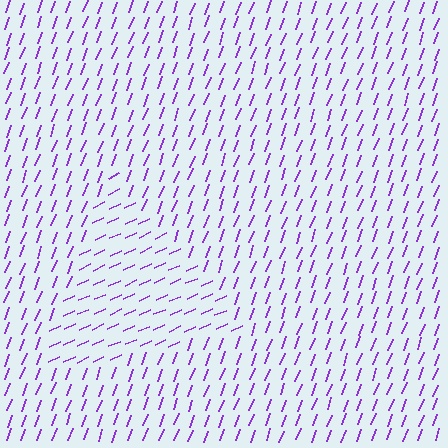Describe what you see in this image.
The image is filled with small purple line segments. A triangle region in the image has lines oriented differently from the surrounding lines, creating a visible texture boundary.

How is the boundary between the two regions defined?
The boundary is defined purely by a change in line orientation (approximately 45 degrees difference). All lines are the same color and thickness.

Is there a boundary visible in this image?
Yes, there is a texture boundary formed by a change in line orientation.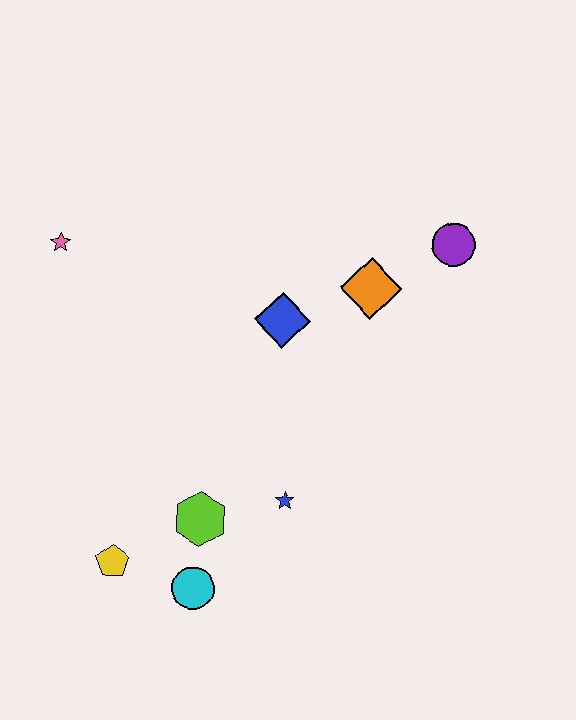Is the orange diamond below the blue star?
No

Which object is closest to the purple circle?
The orange diamond is closest to the purple circle.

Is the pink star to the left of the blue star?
Yes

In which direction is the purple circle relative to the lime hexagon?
The purple circle is above the lime hexagon.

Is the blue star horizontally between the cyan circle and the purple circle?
Yes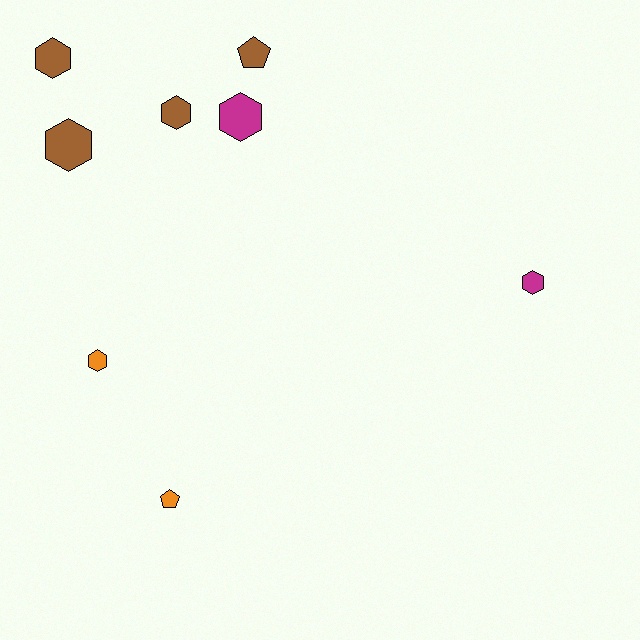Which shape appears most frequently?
Hexagon, with 6 objects.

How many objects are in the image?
There are 8 objects.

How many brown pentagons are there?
There is 1 brown pentagon.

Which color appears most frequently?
Brown, with 4 objects.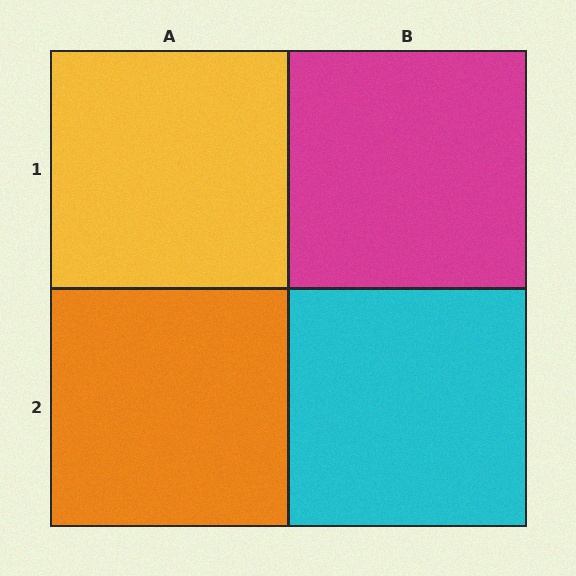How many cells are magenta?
1 cell is magenta.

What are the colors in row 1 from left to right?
Yellow, magenta.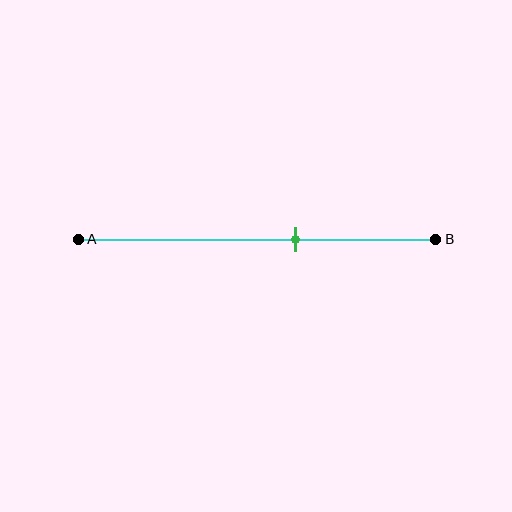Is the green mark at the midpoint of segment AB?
No, the mark is at about 60% from A, not at the 50% midpoint.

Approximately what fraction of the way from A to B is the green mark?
The green mark is approximately 60% of the way from A to B.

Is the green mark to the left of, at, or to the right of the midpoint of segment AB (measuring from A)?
The green mark is to the right of the midpoint of segment AB.